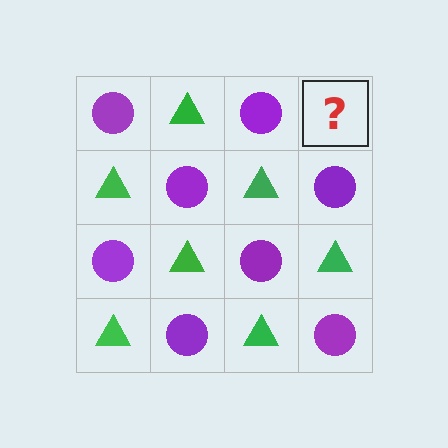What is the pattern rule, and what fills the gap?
The rule is that it alternates purple circle and green triangle in a checkerboard pattern. The gap should be filled with a green triangle.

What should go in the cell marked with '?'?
The missing cell should contain a green triangle.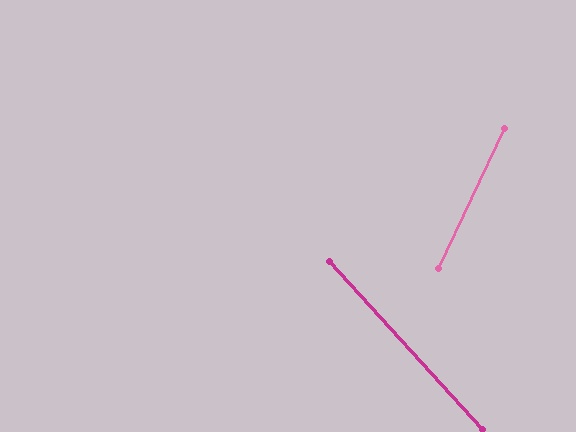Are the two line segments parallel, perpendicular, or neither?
Neither parallel nor perpendicular — they differ by about 68°.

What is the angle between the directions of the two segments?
Approximately 68 degrees.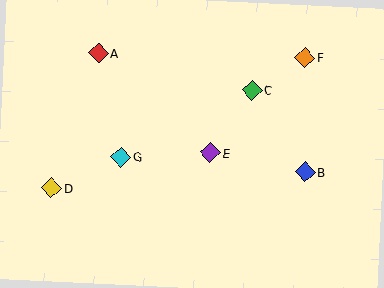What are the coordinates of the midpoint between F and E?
The midpoint between F and E is at (258, 105).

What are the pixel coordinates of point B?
Point B is at (305, 172).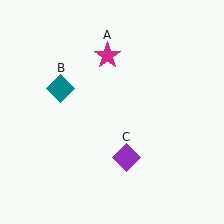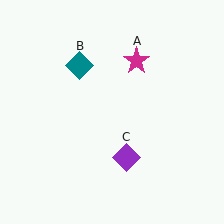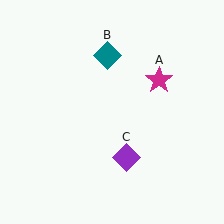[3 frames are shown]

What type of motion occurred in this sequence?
The magenta star (object A), teal diamond (object B) rotated clockwise around the center of the scene.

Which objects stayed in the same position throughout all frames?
Purple diamond (object C) remained stationary.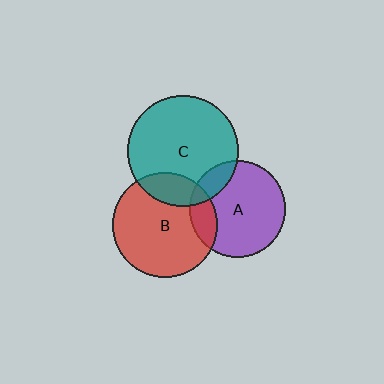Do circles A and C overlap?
Yes.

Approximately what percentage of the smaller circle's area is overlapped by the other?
Approximately 15%.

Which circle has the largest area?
Circle C (teal).